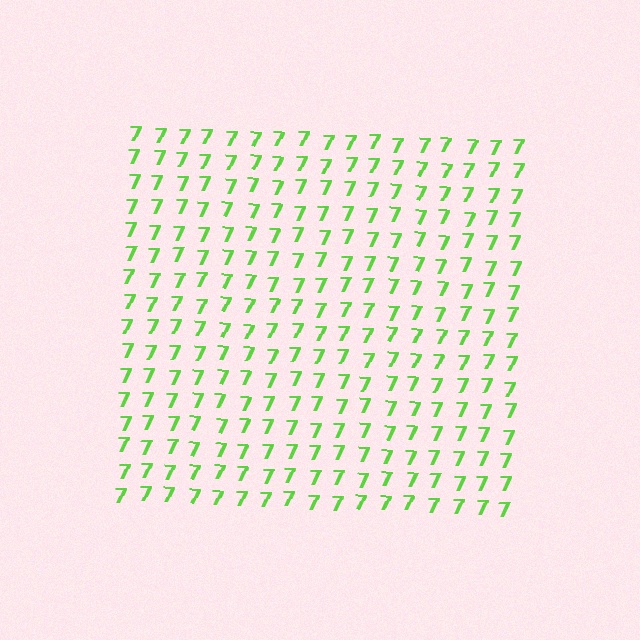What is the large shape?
The large shape is a square.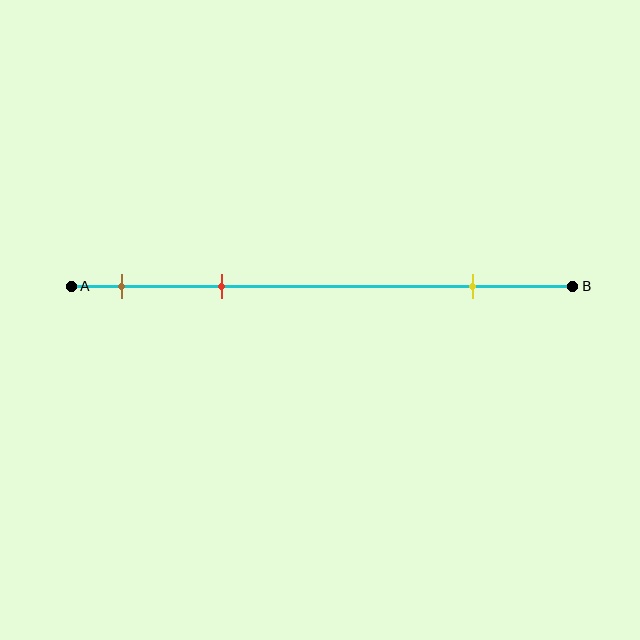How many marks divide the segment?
There are 3 marks dividing the segment.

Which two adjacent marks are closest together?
The brown and red marks are the closest adjacent pair.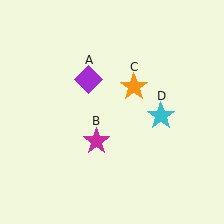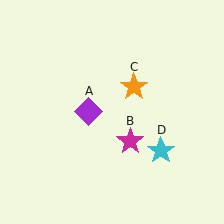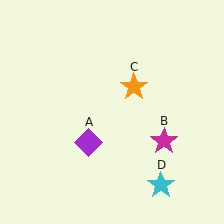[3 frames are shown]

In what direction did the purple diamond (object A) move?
The purple diamond (object A) moved down.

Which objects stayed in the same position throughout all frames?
Orange star (object C) remained stationary.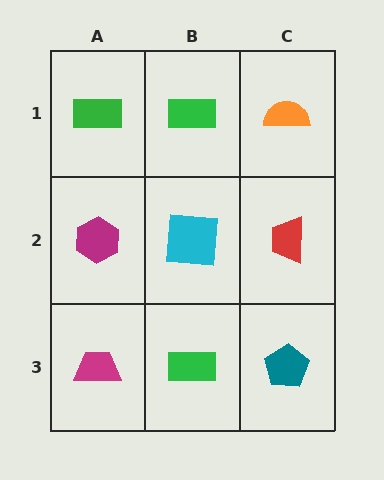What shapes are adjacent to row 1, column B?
A cyan square (row 2, column B), a green rectangle (row 1, column A), an orange semicircle (row 1, column C).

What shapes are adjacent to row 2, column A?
A green rectangle (row 1, column A), a magenta trapezoid (row 3, column A), a cyan square (row 2, column B).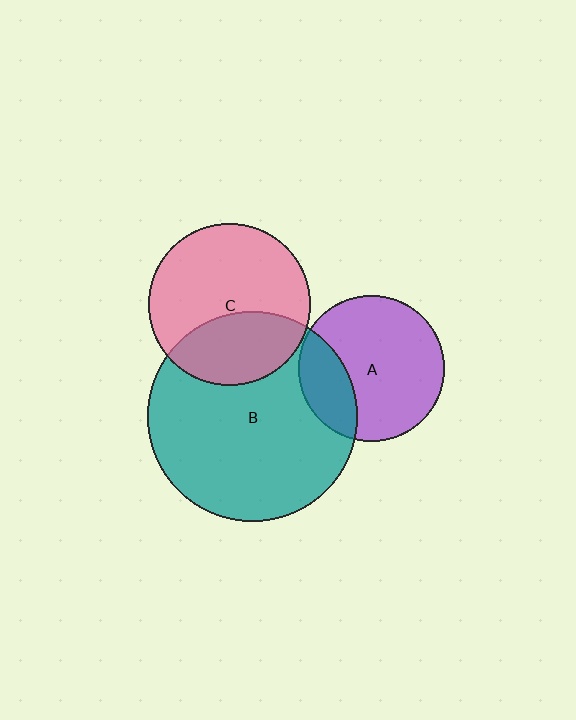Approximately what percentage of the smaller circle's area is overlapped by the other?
Approximately 35%.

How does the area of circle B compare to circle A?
Approximately 2.1 times.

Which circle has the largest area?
Circle B (teal).